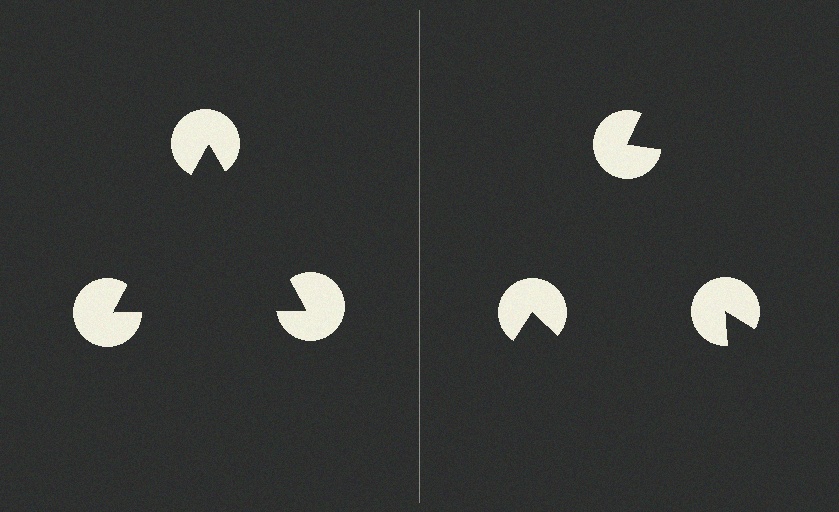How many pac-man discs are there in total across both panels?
6 — 3 on each side.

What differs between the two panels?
The pac-man discs are positioned identically on both sides; only the wedge orientations differ. On the left they align to a triangle; on the right they are misaligned.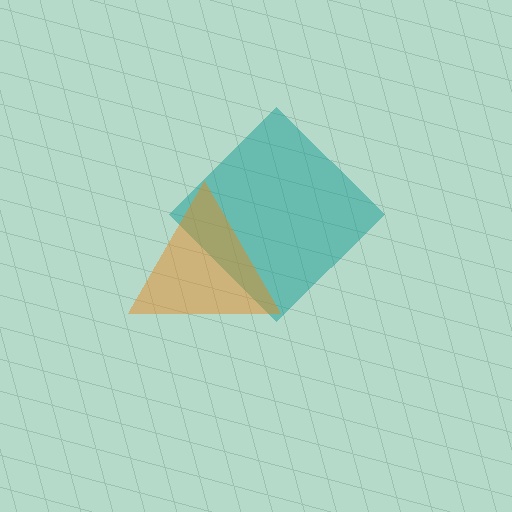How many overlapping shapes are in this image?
There are 2 overlapping shapes in the image.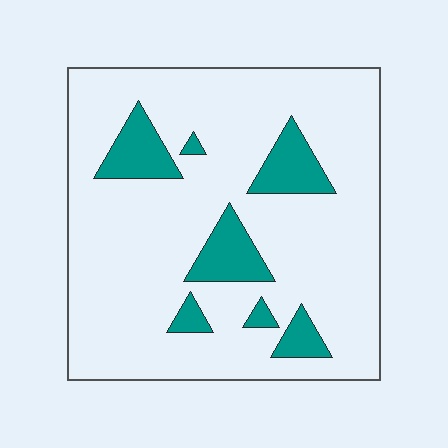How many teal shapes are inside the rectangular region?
7.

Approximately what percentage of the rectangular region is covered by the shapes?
Approximately 15%.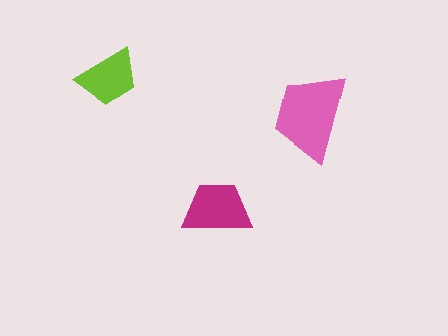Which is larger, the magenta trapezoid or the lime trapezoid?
The magenta one.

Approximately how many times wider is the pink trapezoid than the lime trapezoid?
About 1.5 times wider.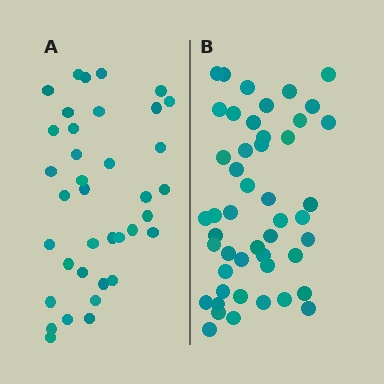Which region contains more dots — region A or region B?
Region B (the right region) has more dots.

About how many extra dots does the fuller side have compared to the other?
Region B has roughly 12 or so more dots than region A.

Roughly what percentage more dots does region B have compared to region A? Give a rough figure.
About 30% more.